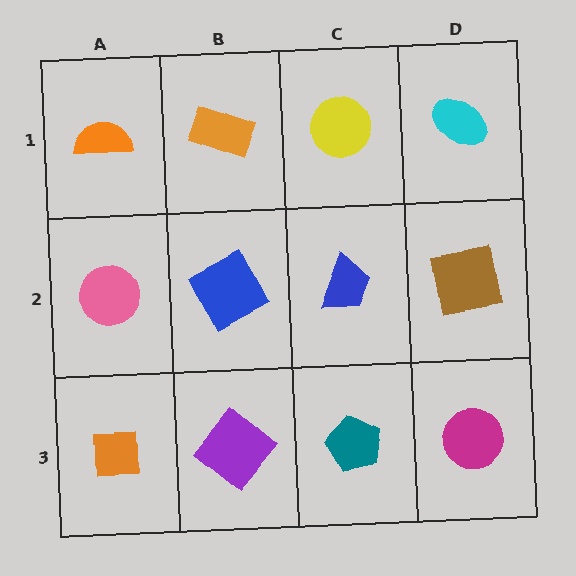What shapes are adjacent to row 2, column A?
An orange semicircle (row 1, column A), an orange square (row 3, column A), a blue square (row 2, column B).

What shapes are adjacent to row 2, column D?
A cyan ellipse (row 1, column D), a magenta circle (row 3, column D), a blue trapezoid (row 2, column C).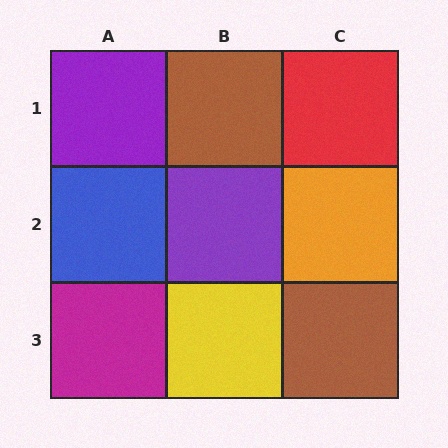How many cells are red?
1 cell is red.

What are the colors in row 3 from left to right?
Magenta, yellow, brown.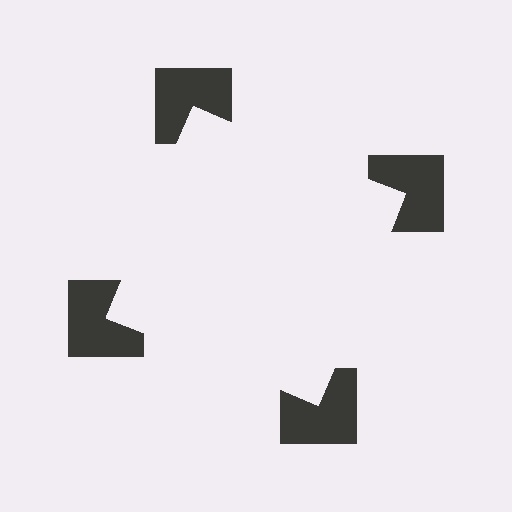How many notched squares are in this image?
There are 4 — one at each vertex of the illusory square.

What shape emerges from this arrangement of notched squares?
An illusory square — its edges are inferred from the aligned wedge cuts in the notched squares, not physically drawn.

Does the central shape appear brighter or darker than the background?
It typically appears slightly brighter than the background, even though no actual brightness change is drawn.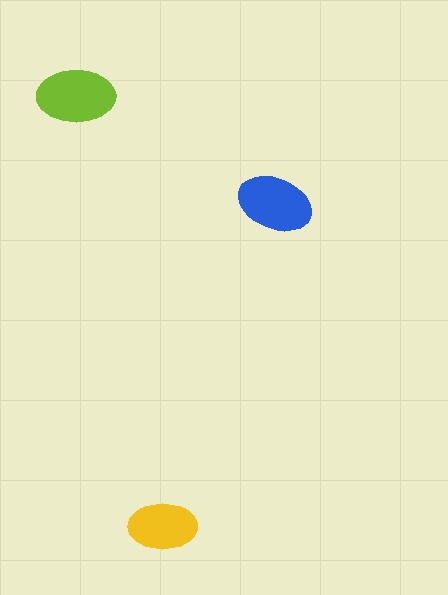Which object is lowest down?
The yellow ellipse is bottommost.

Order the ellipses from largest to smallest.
the lime one, the blue one, the yellow one.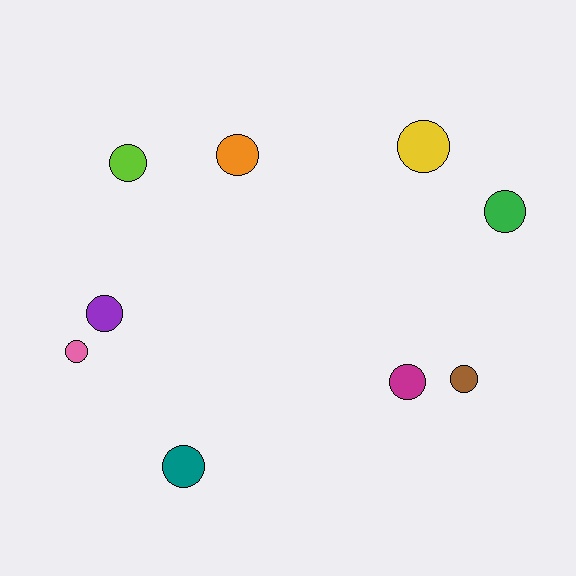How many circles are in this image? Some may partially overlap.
There are 9 circles.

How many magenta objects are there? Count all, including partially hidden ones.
There is 1 magenta object.